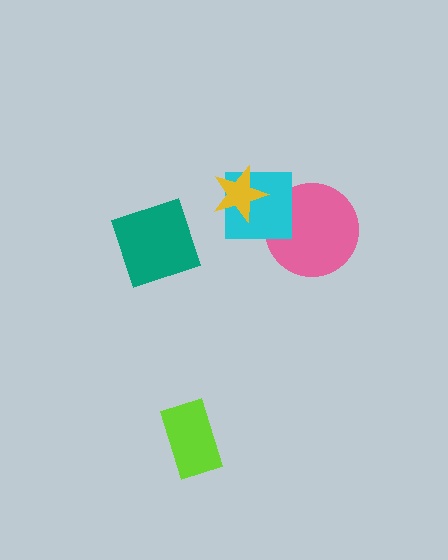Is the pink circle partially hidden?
Yes, it is partially covered by another shape.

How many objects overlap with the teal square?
0 objects overlap with the teal square.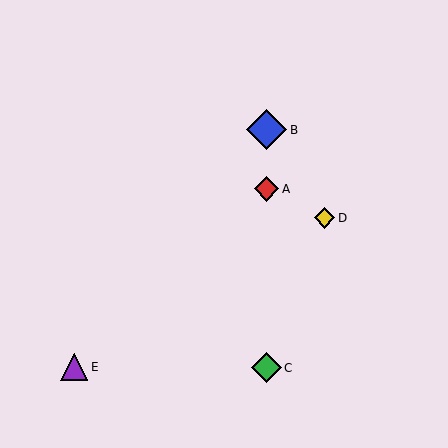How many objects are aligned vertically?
3 objects (A, B, C) are aligned vertically.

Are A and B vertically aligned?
Yes, both are at x≈267.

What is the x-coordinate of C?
Object C is at x≈267.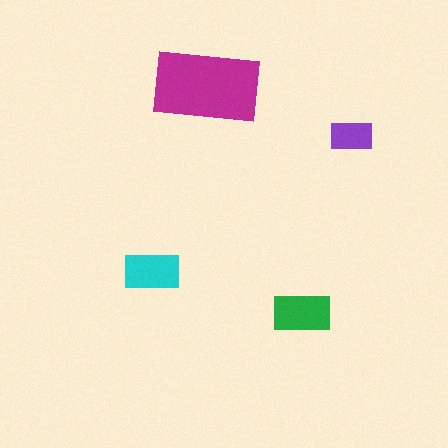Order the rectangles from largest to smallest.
the magenta one, the green one, the cyan one, the purple one.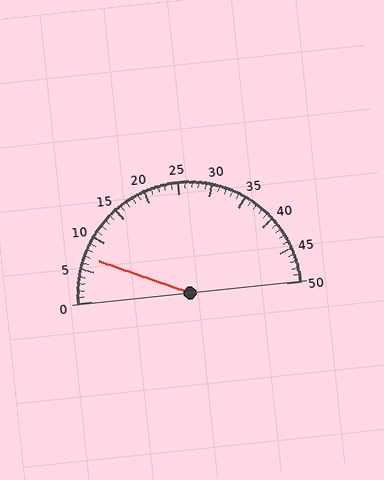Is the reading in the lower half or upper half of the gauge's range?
The reading is in the lower half of the range (0 to 50).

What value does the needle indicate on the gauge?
The needle indicates approximately 7.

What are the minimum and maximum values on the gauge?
The gauge ranges from 0 to 50.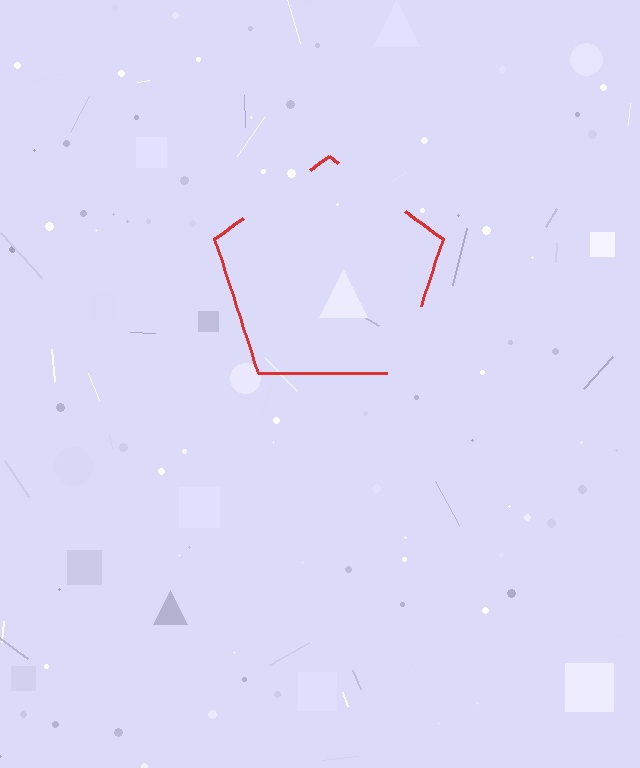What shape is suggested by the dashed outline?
The dashed outline suggests a pentagon.